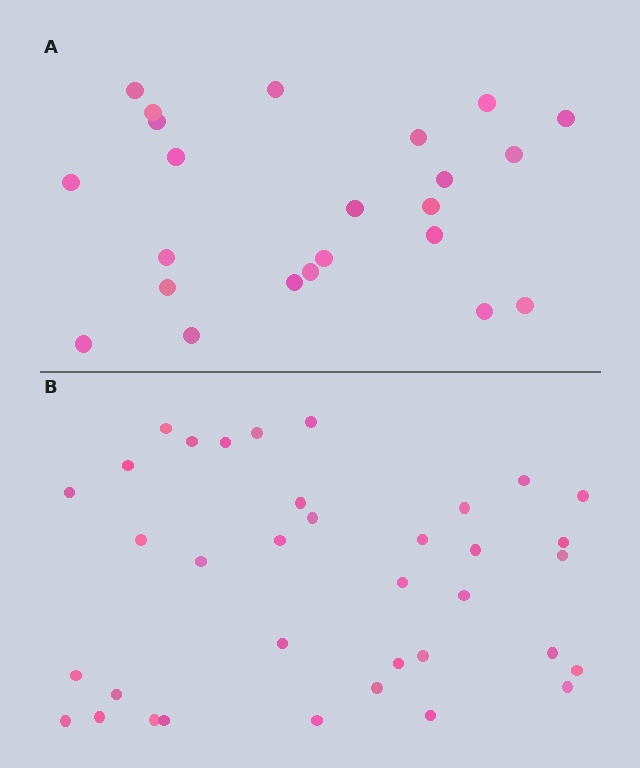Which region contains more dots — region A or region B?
Region B (the bottom region) has more dots.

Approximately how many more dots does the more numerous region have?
Region B has approximately 15 more dots than region A.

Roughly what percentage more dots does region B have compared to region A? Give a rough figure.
About 55% more.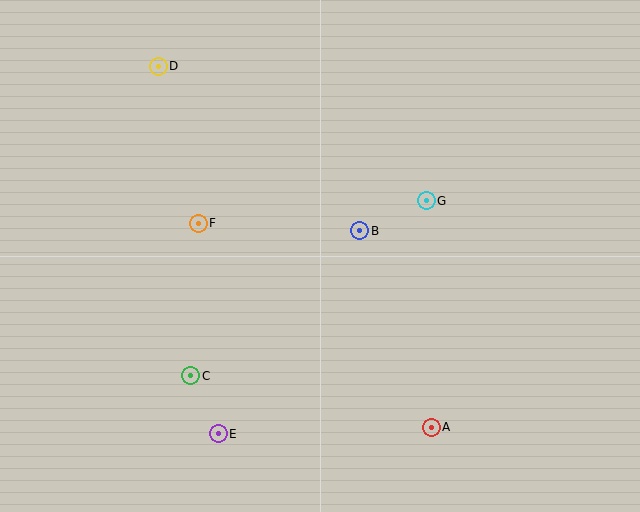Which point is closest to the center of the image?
Point B at (359, 231) is closest to the center.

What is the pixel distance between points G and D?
The distance between G and D is 300 pixels.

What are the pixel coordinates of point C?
Point C is at (191, 376).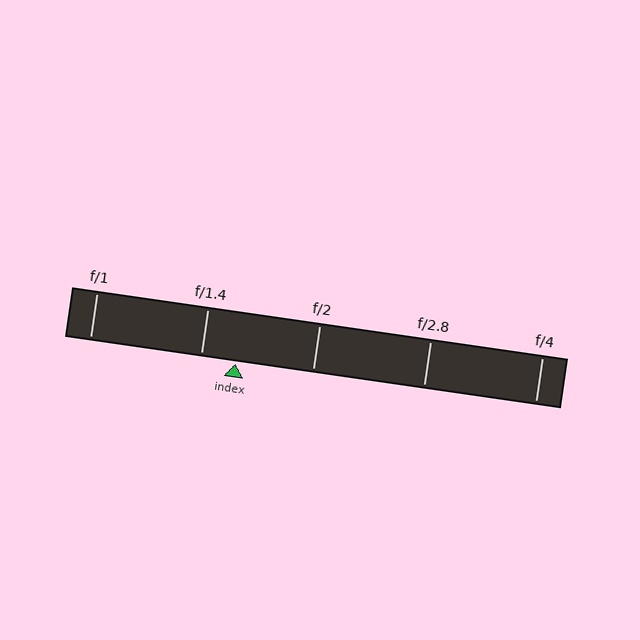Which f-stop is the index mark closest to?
The index mark is closest to f/1.4.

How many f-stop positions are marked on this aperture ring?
There are 5 f-stop positions marked.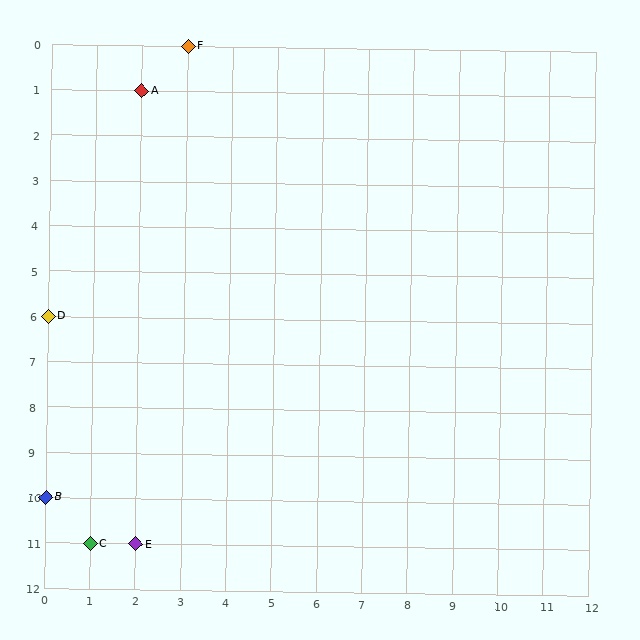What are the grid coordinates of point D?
Point D is at grid coordinates (0, 6).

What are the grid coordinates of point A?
Point A is at grid coordinates (2, 1).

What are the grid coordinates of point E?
Point E is at grid coordinates (2, 11).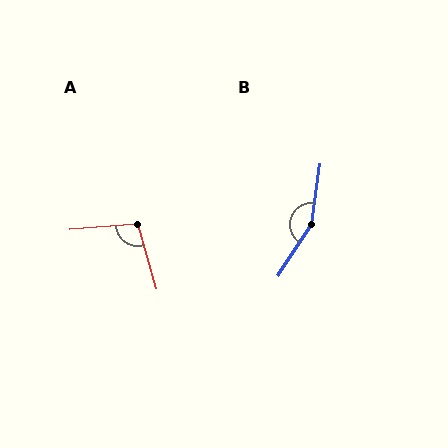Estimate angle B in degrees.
Approximately 155 degrees.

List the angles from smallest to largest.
A (101°), B (155°).